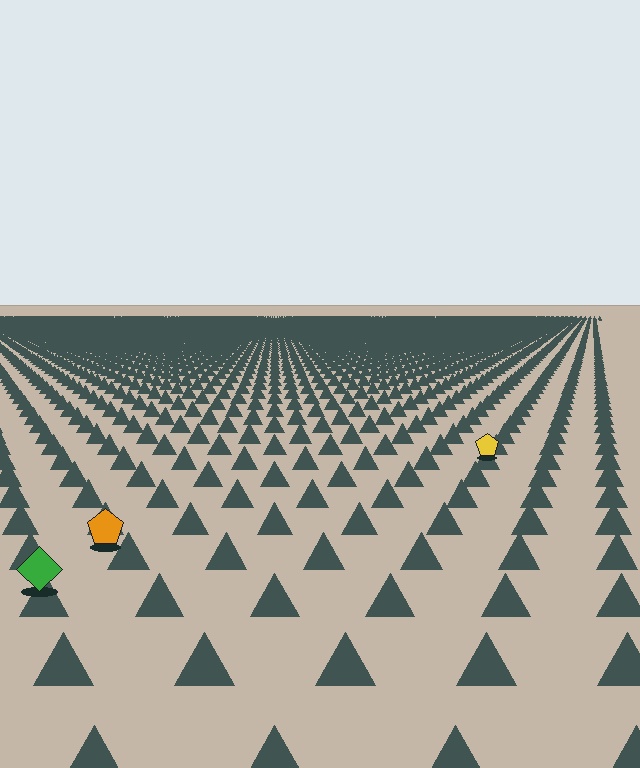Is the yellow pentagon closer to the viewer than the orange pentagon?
No. The orange pentagon is closer — you can tell from the texture gradient: the ground texture is coarser near it.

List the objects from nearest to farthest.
From nearest to farthest: the green diamond, the orange pentagon, the yellow pentagon.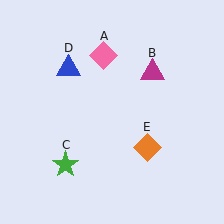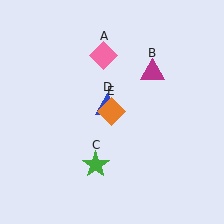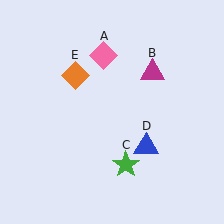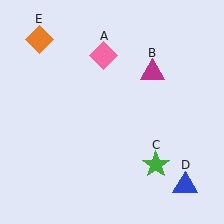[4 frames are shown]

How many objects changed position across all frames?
3 objects changed position: green star (object C), blue triangle (object D), orange diamond (object E).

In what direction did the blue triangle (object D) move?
The blue triangle (object D) moved down and to the right.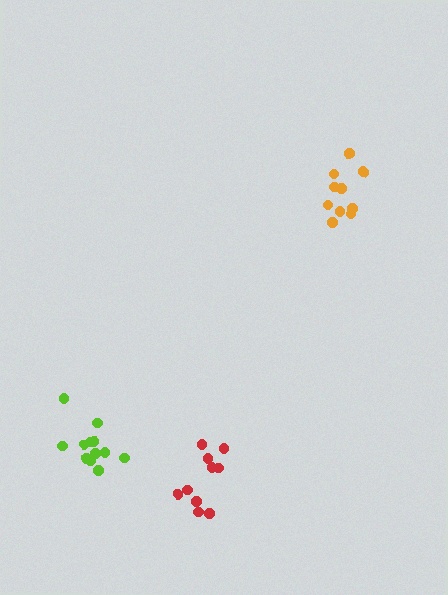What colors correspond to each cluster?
The clusters are colored: red, orange, lime.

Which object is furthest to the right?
The orange cluster is rightmost.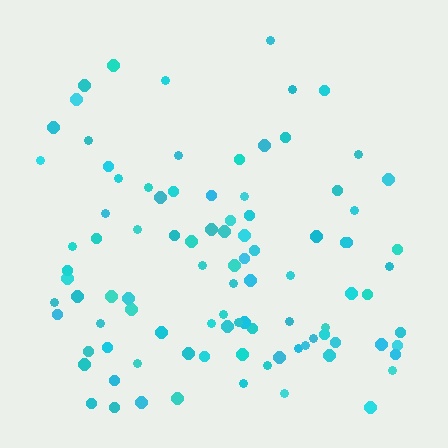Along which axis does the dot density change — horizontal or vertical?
Vertical.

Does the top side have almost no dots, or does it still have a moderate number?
Still a moderate number, just noticeably fewer than the bottom.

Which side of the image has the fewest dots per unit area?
The top.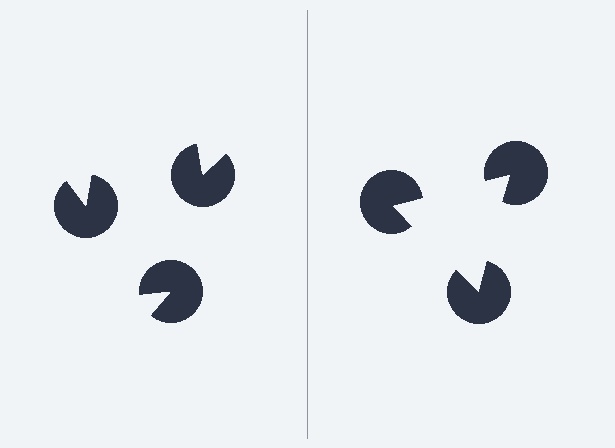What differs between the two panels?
The pac-man discs are positioned identically on both sides; only the wedge orientations differ. On the right they align to a triangle; on the left they are misaligned.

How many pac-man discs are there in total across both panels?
6 — 3 on each side.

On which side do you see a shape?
An illusory triangle appears on the right side. On the left side the wedge cuts are rotated, so no coherent shape forms.